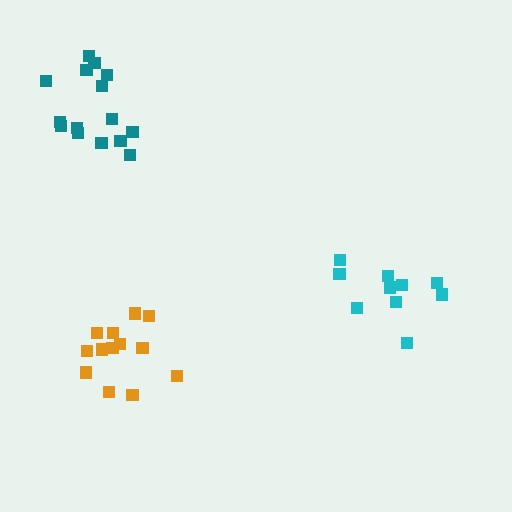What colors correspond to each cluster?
The clusters are colored: cyan, orange, teal.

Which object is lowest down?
The orange cluster is bottommost.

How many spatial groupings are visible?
There are 3 spatial groupings.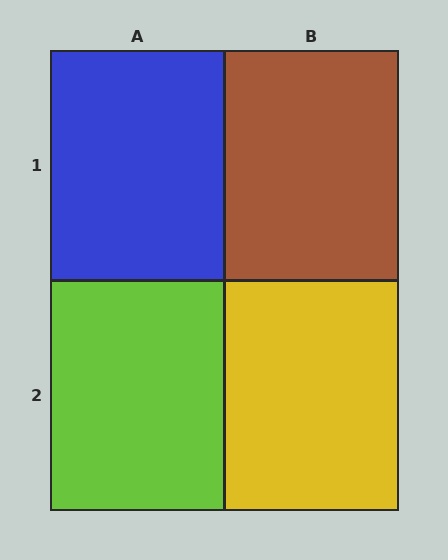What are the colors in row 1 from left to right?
Blue, brown.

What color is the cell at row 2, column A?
Lime.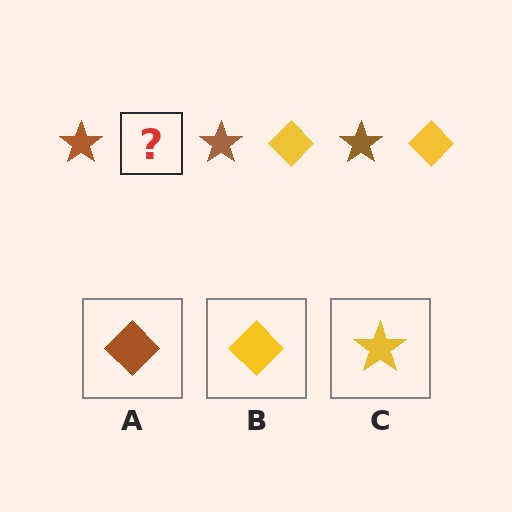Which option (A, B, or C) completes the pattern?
B.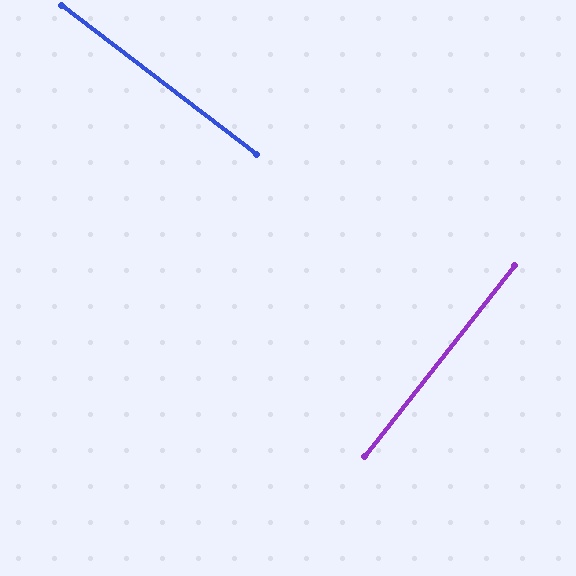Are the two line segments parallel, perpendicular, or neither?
Perpendicular — they meet at approximately 89°.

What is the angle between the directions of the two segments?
Approximately 89 degrees.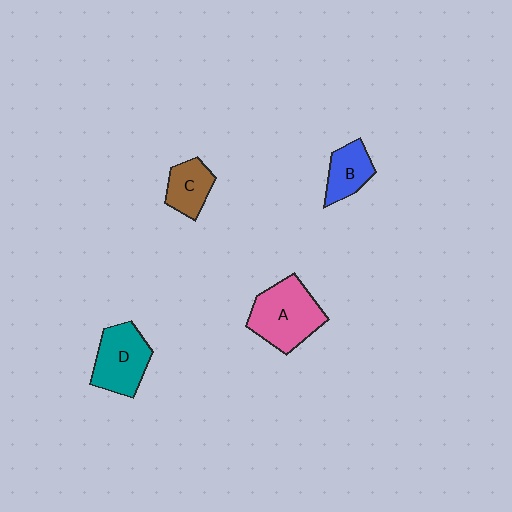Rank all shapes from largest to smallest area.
From largest to smallest: A (pink), D (teal), B (blue), C (brown).